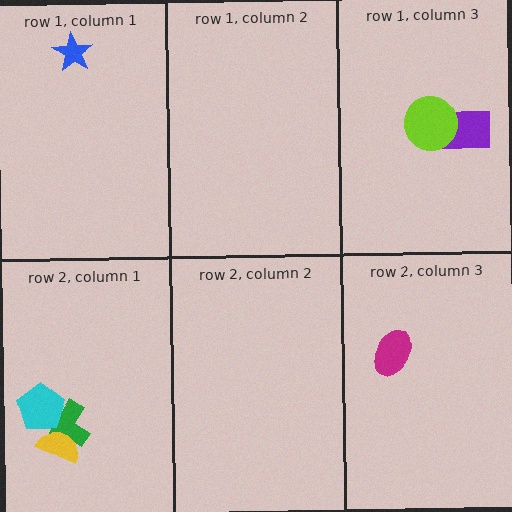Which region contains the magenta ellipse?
The row 2, column 3 region.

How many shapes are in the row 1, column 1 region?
1.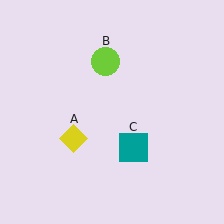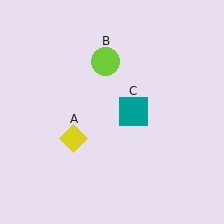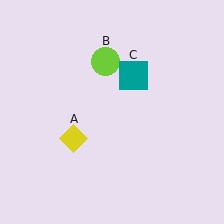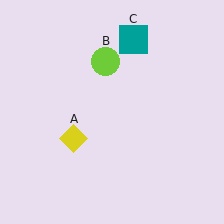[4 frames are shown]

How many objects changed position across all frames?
1 object changed position: teal square (object C).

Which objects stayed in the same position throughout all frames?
Yellow diamond (object A) and lime circle (object B) remained stationary.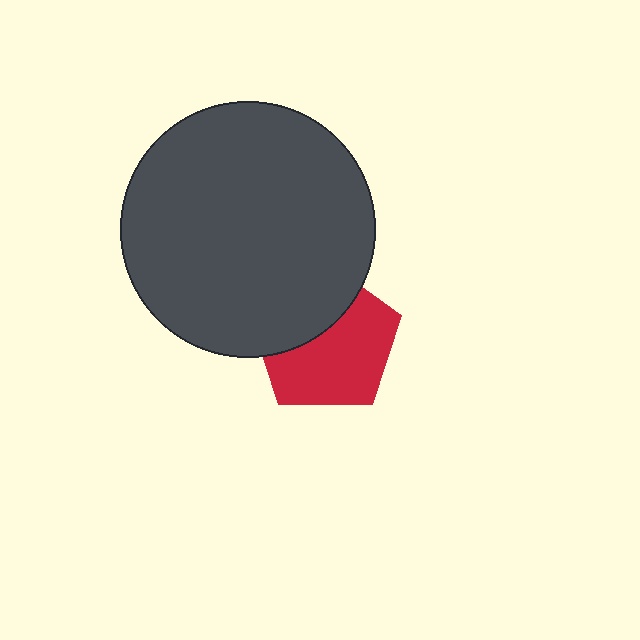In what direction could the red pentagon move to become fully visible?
The red pentagon could move down. That would shift it out from behind the dark gray circle entirely.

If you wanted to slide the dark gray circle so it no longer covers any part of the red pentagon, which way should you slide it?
Slide it up — that is the most direct way to separate the two shapes.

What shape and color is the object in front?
The object in front is a dark gray circle.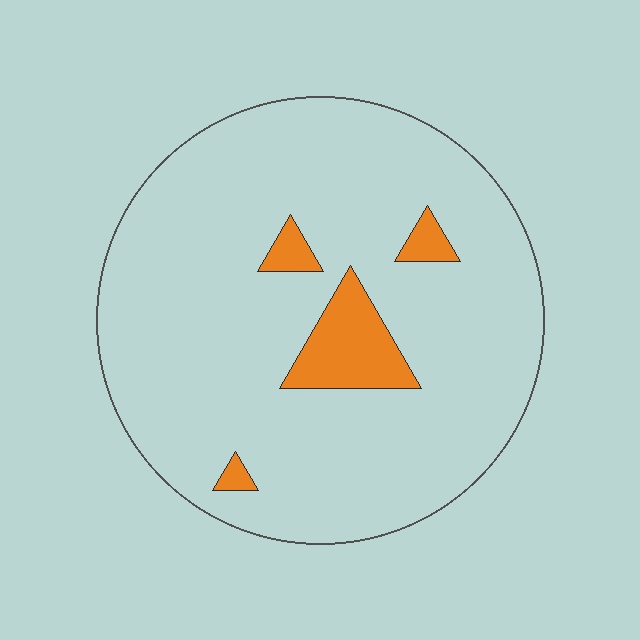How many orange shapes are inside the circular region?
4.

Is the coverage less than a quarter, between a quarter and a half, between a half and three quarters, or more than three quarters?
Less than a quarter.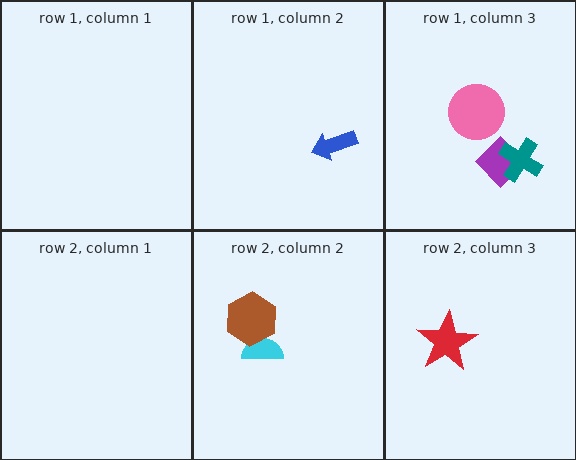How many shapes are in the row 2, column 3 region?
1.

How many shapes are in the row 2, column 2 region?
2.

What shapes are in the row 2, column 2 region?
The cyan semicircle, the brown hexagon.